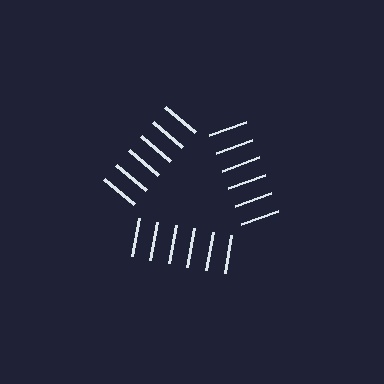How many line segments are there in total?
18 — 6 along each of the 3 edges.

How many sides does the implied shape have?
3 sides — the line-ends trace a triangle.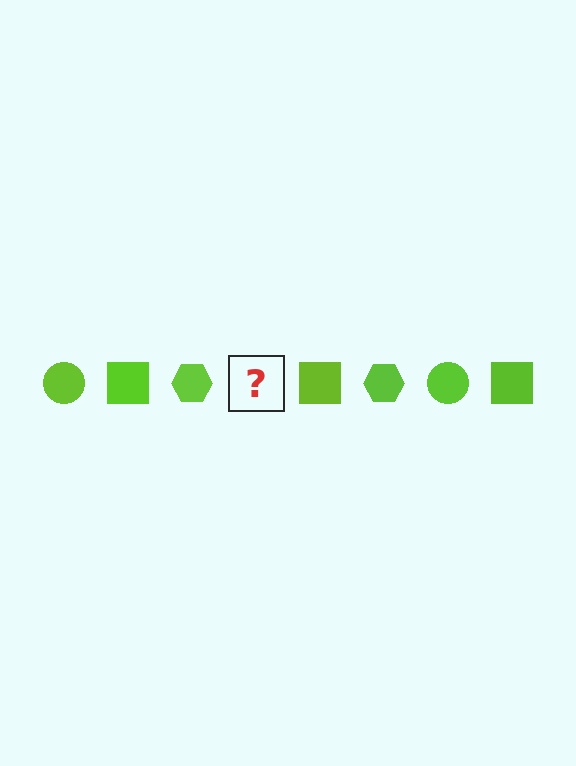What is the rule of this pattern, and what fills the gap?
The rule is that the pattern cycles through circle, square, hexagon shapes in lime. The gap should be filled with a lime circle.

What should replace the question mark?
The question mark should be replaced with a lime circle.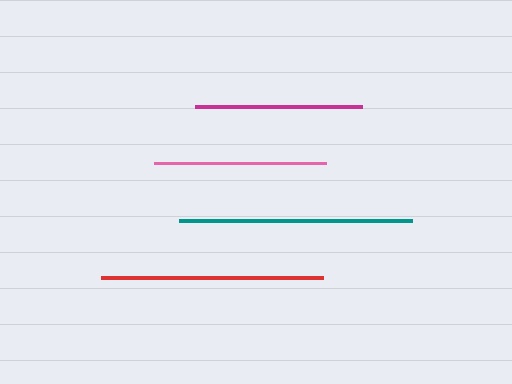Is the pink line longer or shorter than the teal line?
The teal line is longer than the pink line.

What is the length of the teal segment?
The teal segment is approximately 233 pixels long.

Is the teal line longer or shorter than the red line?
The teal line is longer than the red line.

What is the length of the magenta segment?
The magenta segment is approximately 167 pixels long.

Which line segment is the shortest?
The magenta line is the shortest at approximately 167 pixels.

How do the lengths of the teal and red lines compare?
The teal and red lines are approximately the same length.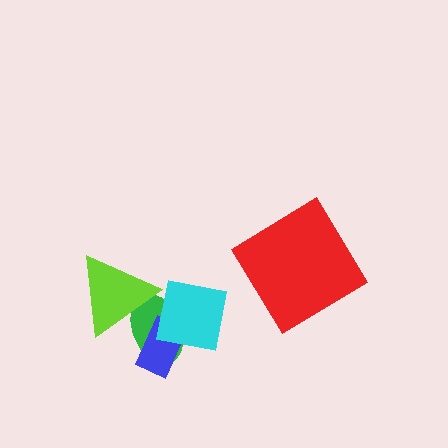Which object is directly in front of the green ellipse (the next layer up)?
The lime triangle is directly in front of the green ellipse.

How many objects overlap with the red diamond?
0 objects overlap with the red diamond.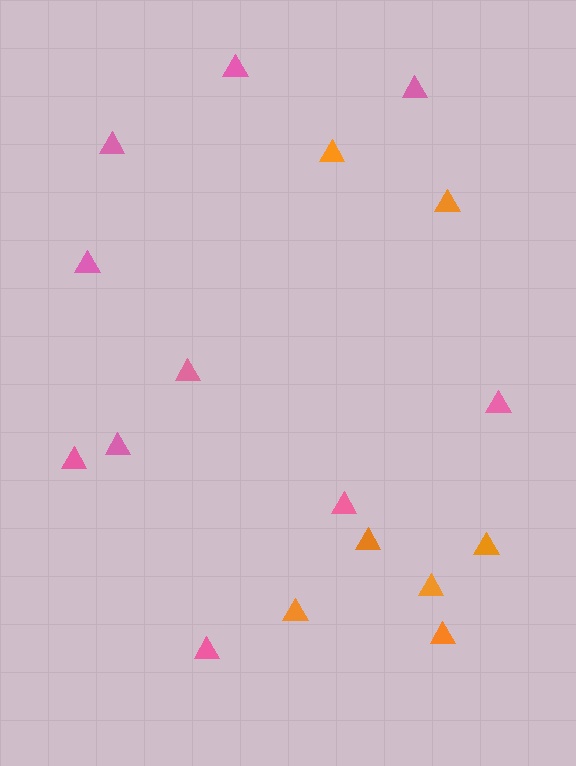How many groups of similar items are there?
There are 2 groups: one group of pink triangles (10) and one group of orange triangles (7).